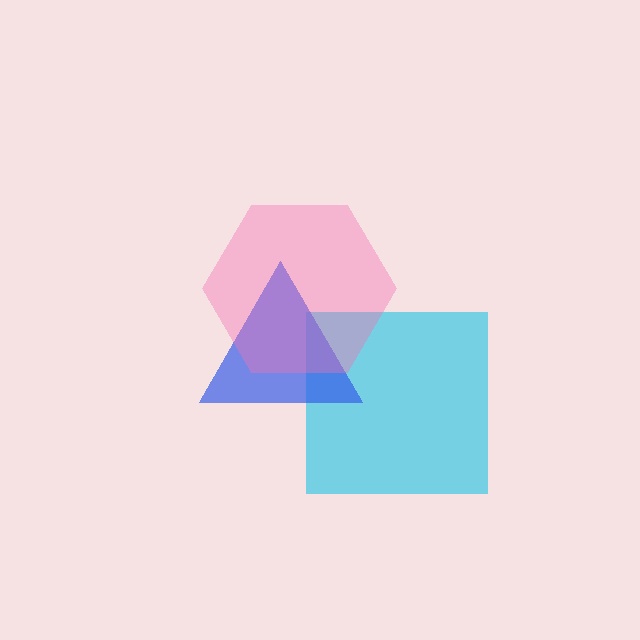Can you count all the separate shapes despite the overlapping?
Yes, there are 3 separate shapes.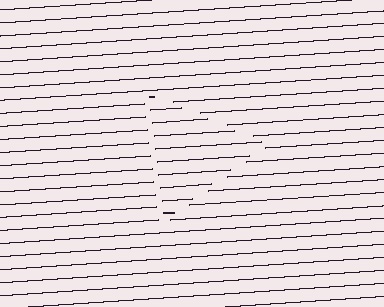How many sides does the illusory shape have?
3 sides — the line-ends trace a triangle.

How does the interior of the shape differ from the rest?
The interior of the shape contains the same grating, shifted by half a period — the contour is defined by the phase discontinuity where line-ends from the inner and outer gratings abut.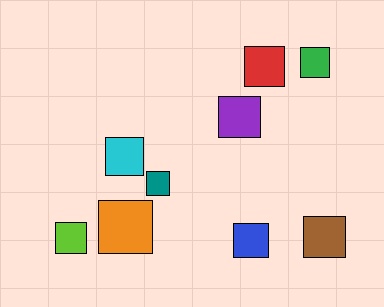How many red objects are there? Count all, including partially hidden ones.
There is 1 red object.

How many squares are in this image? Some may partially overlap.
There are 9 squares.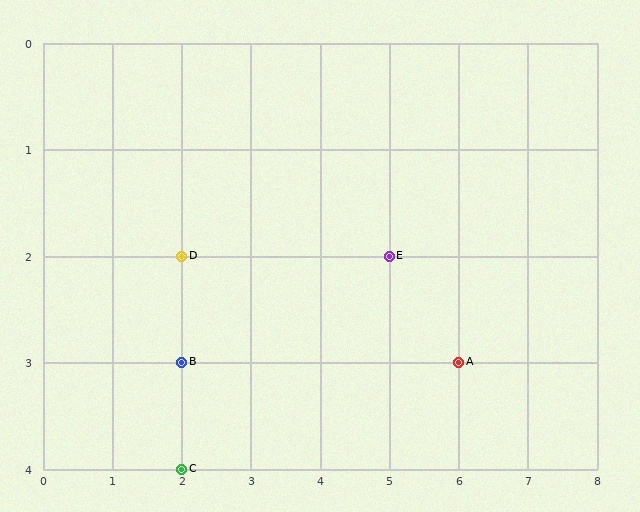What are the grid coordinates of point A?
Point A is at grid coordinates (6, 3).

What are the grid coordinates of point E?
Point E is at grid coordinates (5, 2).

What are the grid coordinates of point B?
Point B is at grid coordinates (2, 3).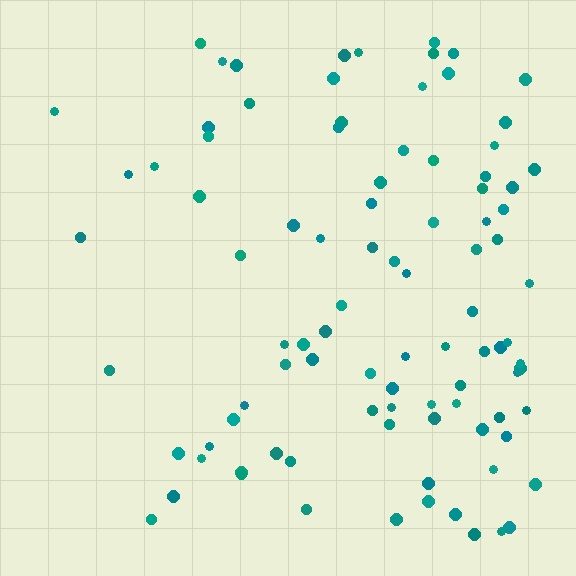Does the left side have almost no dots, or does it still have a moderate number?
Still a moderate number, just noticeably fewer than the right.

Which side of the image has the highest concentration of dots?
The right.